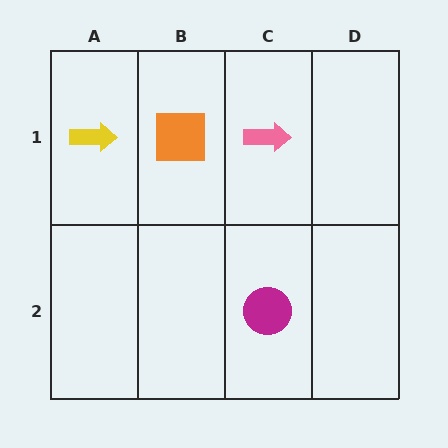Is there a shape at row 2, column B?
No, that cell is empty.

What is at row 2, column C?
A magenta circle.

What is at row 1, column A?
A yellow arrow.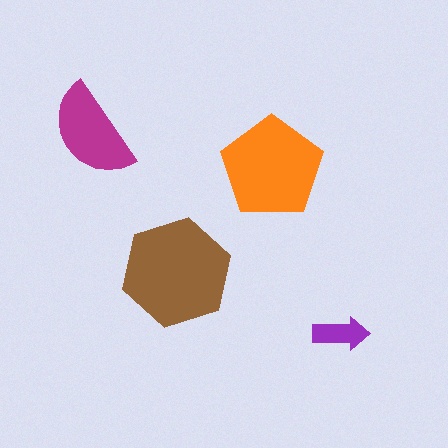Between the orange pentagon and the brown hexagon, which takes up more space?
The brown hexagon.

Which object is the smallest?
The purple arrow.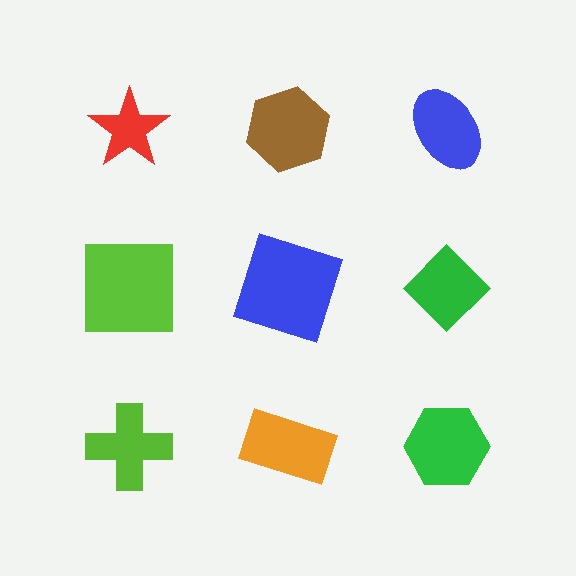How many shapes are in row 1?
3 shapes.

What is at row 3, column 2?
An orange rectangle.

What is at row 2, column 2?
A blue square.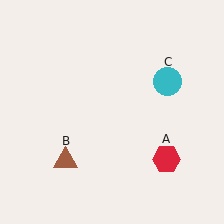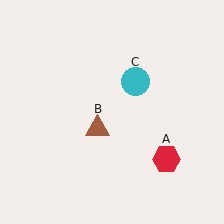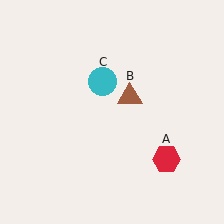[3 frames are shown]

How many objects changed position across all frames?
2 objects changed position: brown triangle (object B), cyan circle (object C).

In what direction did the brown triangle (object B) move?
The brown triangle (object B) moved up and to the right.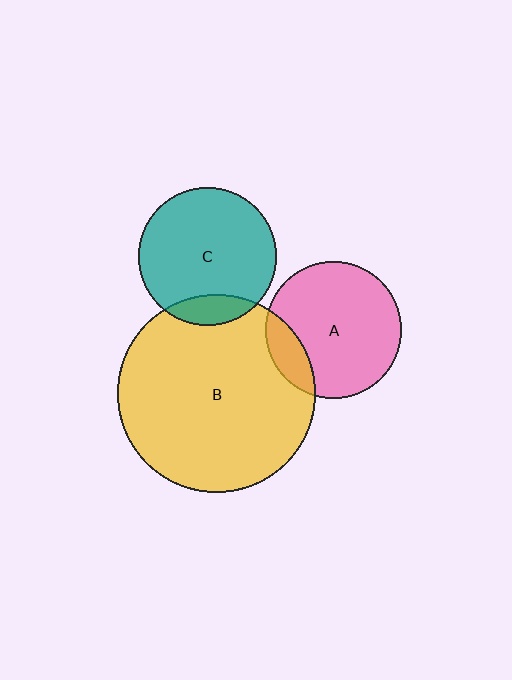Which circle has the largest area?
Circle B (yellow).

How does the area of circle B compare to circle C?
Approximately 2.1 times.